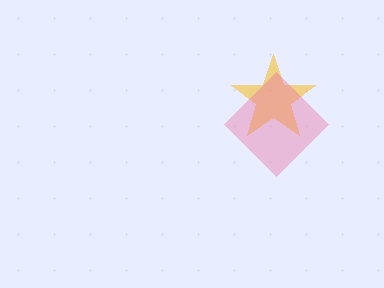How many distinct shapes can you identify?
There are 2 distinct shapes: a yellow star, a pink diamond.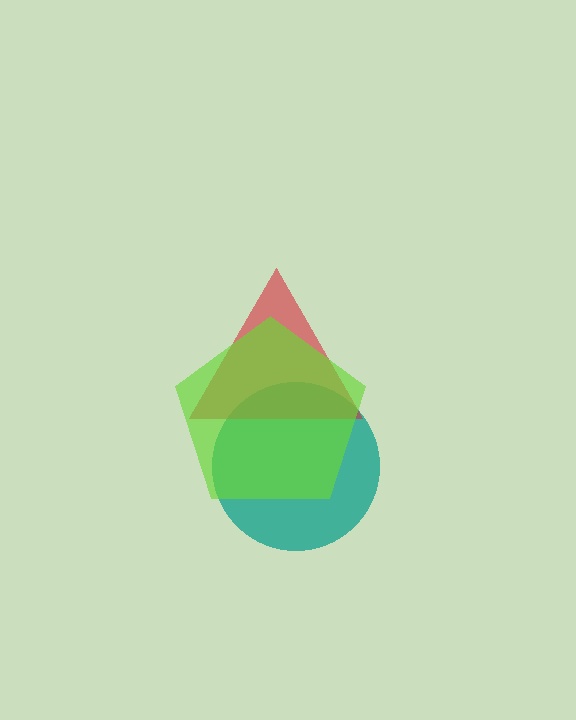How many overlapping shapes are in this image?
There are 3 overlapping shapes in the image.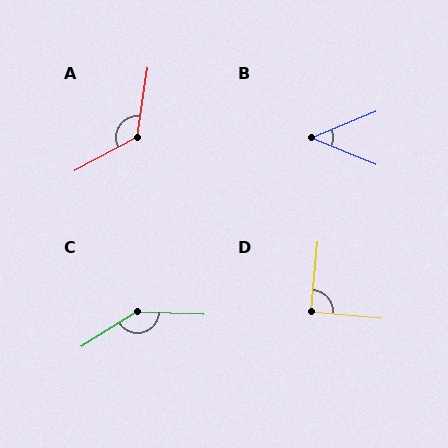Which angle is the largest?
C, at approximately 146 degrees.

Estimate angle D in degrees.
Approximately 90 degrees.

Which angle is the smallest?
B, at approximately 44 degrees.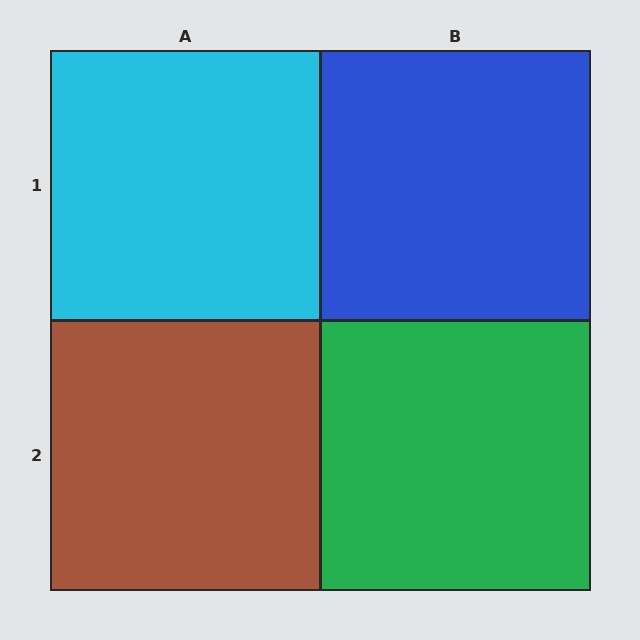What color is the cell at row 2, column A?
Brown.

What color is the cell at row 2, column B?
Green.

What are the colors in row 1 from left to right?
Cyan, blue.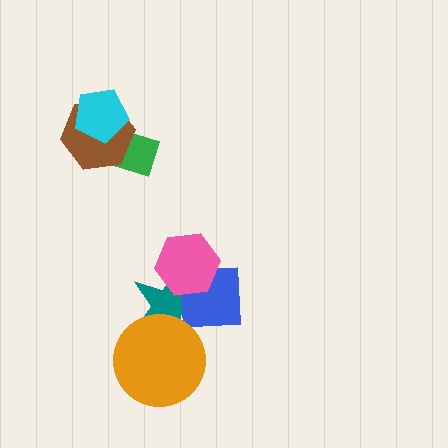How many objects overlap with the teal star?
3 objects overlap with the teal star.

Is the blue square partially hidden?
Yes, it is partially covered by another shape.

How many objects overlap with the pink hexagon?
2 objects overlap with the pink hexagon.